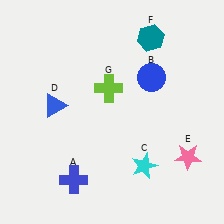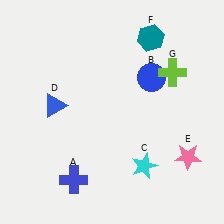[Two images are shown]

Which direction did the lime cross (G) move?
The lime cross (G) moved right.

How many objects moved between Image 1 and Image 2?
1 object moved between the two images.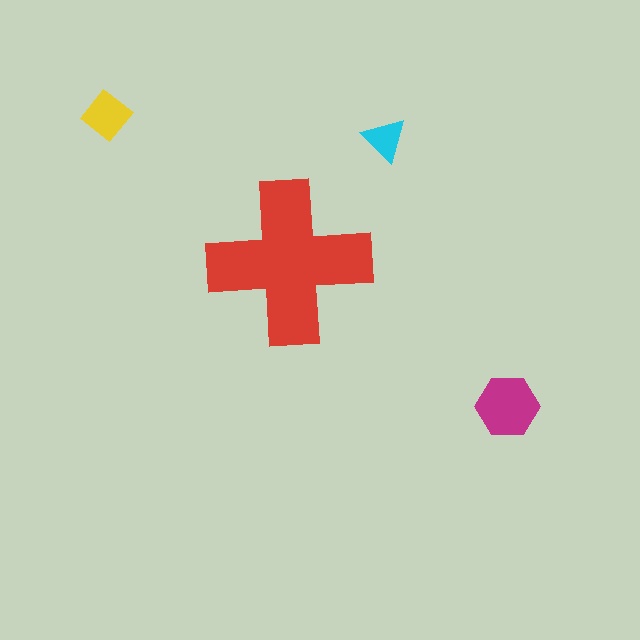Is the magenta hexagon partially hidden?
No, the magenta hexagon is fully visible.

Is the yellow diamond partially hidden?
No, the yellow diamond is fully visible.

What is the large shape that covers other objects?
A red cross.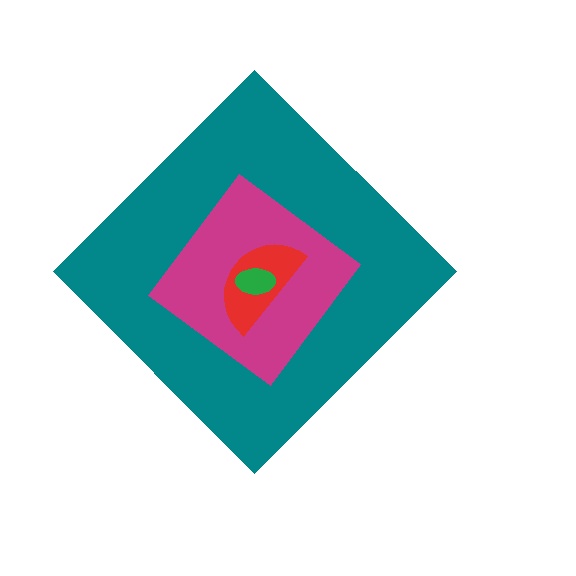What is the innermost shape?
The green ellipse.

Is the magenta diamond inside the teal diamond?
Yes.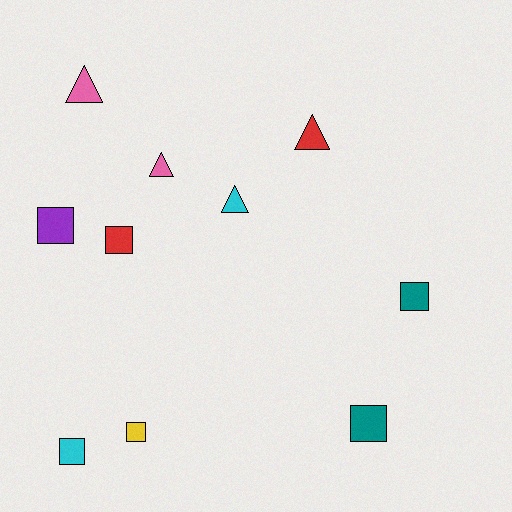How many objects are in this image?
There are 10 objects.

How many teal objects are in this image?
There are 2 teal objects.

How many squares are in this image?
There are 6 squares.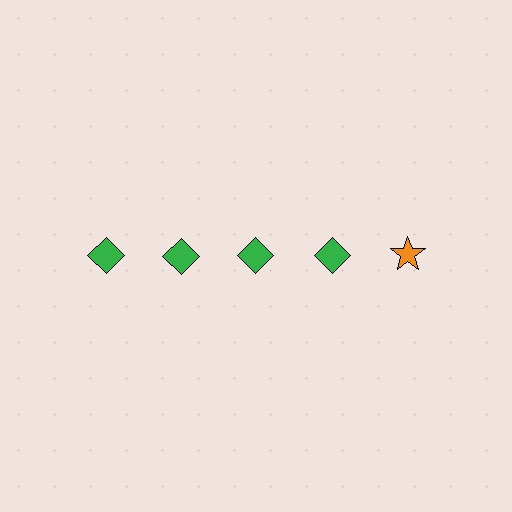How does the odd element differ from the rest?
It differs in both color (orange instead of green) and shape (star instead of diamond).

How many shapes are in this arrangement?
There are 5 shapes arranged in a grid pattern.